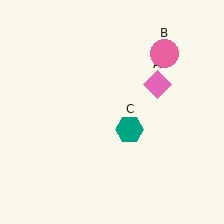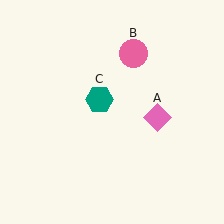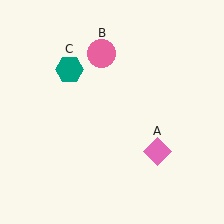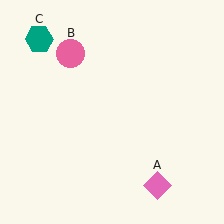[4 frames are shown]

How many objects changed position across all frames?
3 objects changed position: pink diamond (object A), pink circle (object B), teal hexagon (object C).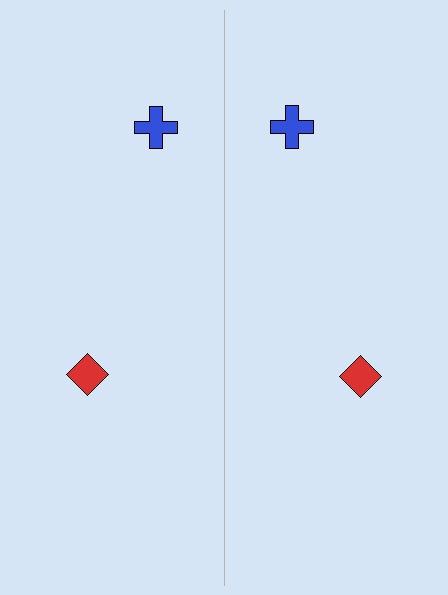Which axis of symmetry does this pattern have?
The pattern has a vertical axis of symmetry running through the center of the image.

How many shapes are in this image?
There are 4 shapes in this image.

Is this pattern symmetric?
Yes, this pattern has bilateral (reflection) symmetry.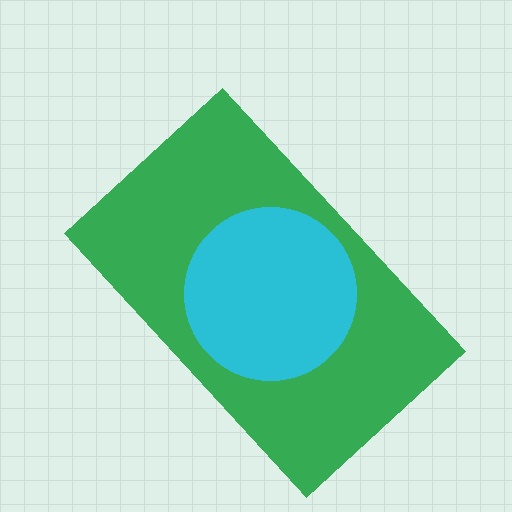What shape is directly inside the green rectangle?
The cyan circle.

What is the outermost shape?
The green rectangle.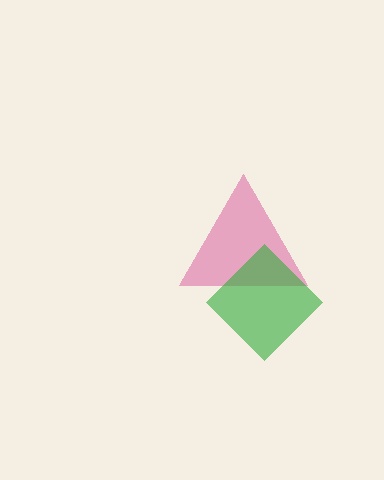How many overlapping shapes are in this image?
There are 2 overlapping shapes in the image.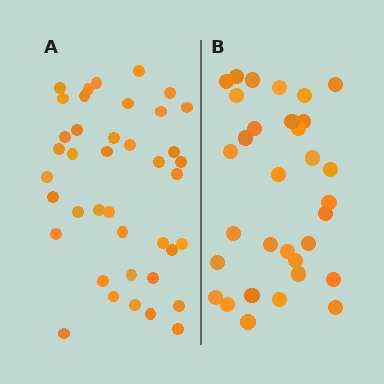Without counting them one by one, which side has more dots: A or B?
Region A (the left region) has more dots.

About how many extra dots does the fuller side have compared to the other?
Region A has roughly 8 or so more dots than region B.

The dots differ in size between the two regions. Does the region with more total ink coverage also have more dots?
No. Region B has more total ink coverage because its dots are larger, but region A actually contains more individual dots. Total area can be misleading — the number of items is what matters here.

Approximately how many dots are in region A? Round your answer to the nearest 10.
About 40 dots.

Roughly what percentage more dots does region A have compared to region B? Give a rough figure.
About 25% more.